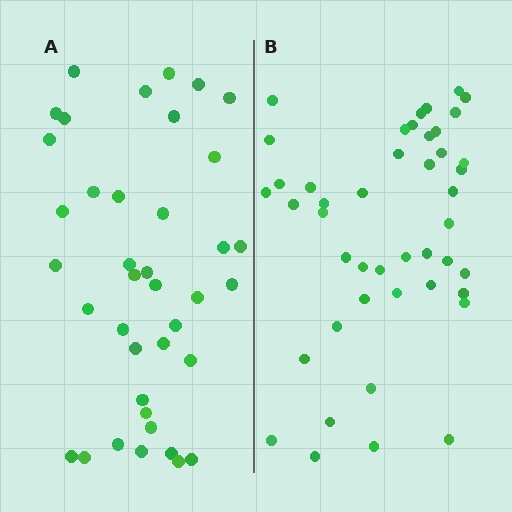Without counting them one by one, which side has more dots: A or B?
Region B (the right region) has more dots.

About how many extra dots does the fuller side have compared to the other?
Region B has about 6 more dots than region A.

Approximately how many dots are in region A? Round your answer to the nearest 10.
About 40 dots. (The exact count is 39, which rounds to 40.)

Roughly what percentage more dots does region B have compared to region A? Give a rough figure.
About 15% more.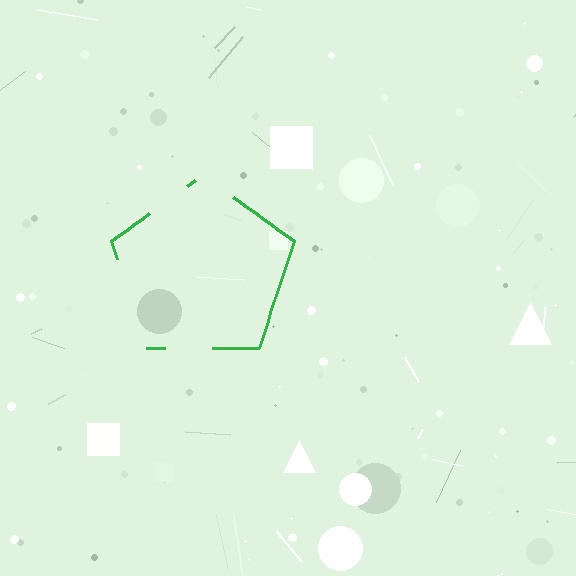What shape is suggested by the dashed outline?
The dashed outline suggests a pentagon.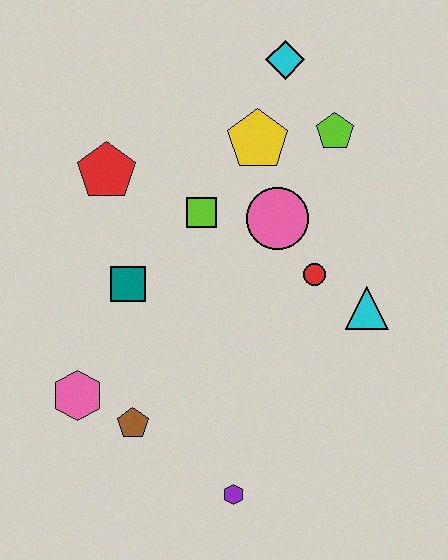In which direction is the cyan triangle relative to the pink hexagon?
The cyan triangle is to the right of the pink hexagon.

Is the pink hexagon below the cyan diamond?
Yes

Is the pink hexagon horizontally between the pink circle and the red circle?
No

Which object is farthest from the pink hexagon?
The cyan diamond is farthest from the pink hexagon.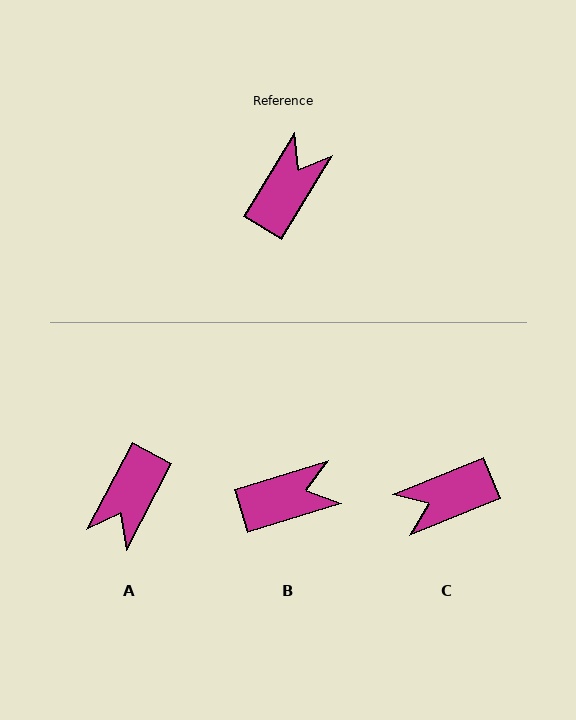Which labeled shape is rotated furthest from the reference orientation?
A, about 176 degrees away.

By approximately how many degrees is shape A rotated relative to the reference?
Approximately 176 degrees clockwise.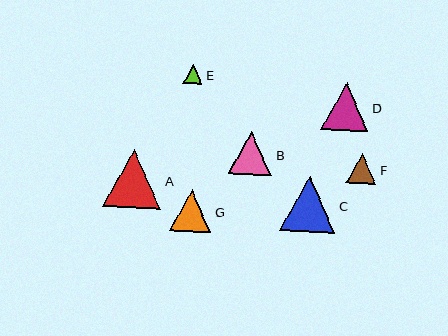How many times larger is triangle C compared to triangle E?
Triangle C is approximately 2.9 times the size of triangle E.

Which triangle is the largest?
Triangle A is the largest with a size of approximately 58 pixels.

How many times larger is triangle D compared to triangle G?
Triangle D is approximately 1.2 times the size of triangle G.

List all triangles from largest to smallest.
From largest to smallest: A, C, D, B, G, F, E.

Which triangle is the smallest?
Triangle E is the smallest with a size of approximately 19 pixels.